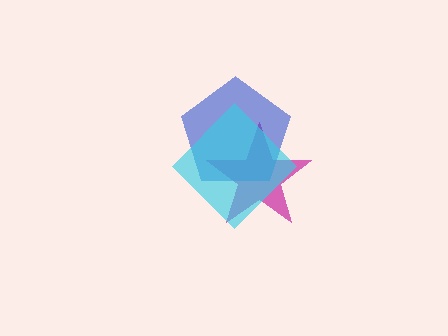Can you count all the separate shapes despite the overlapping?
Yes, there are 3 separate shapes.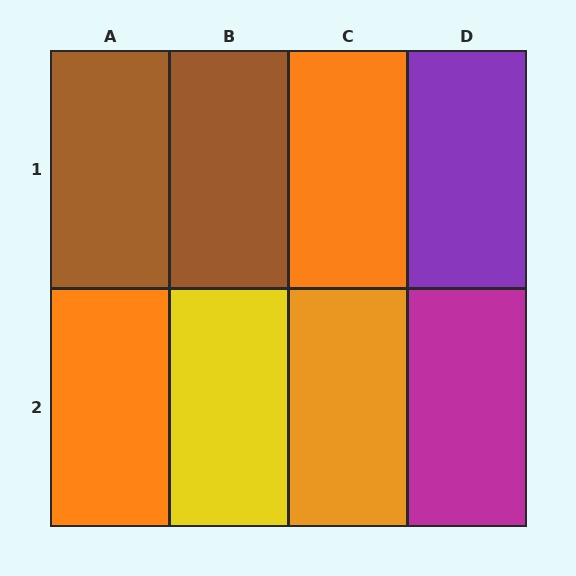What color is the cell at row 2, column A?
Orange.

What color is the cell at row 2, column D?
Magenta.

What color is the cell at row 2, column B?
Yellow.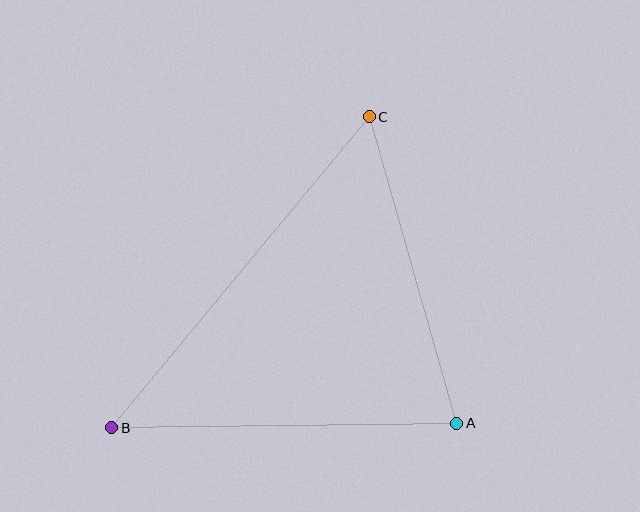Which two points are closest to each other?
Points A and C are closest to each other.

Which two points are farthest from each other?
Points B and C are farthest from each other.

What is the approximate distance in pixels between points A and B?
The distance between A and B is approximately 345 pixels.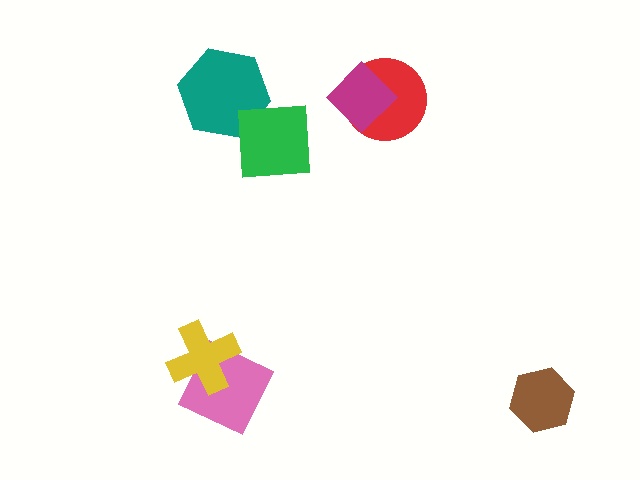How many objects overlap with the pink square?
1 object overlaps with the pink square.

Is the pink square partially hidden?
Yes, it is partially covered by another shape.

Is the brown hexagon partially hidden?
No, no other shape covers it.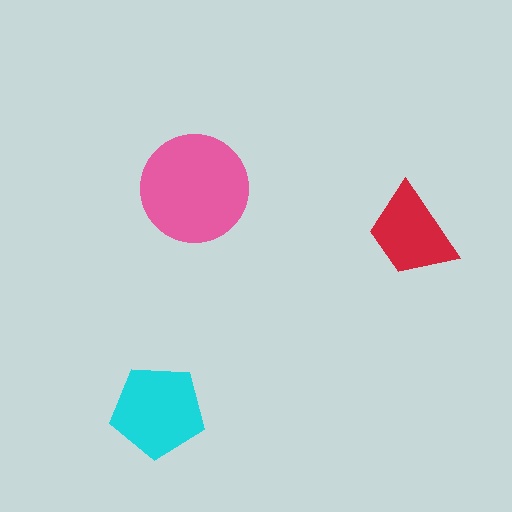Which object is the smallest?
The red trapezoid.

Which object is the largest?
The pink circle.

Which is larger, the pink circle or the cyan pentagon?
The pink circle.